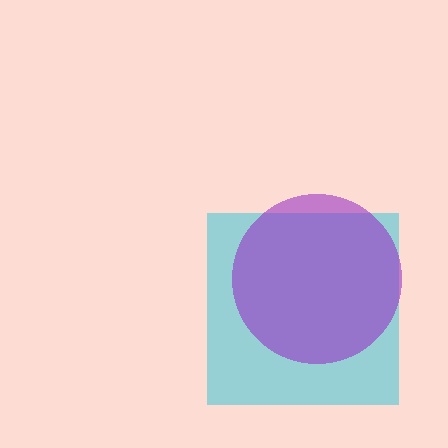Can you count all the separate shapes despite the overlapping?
Yes, there are 2 separate shapes.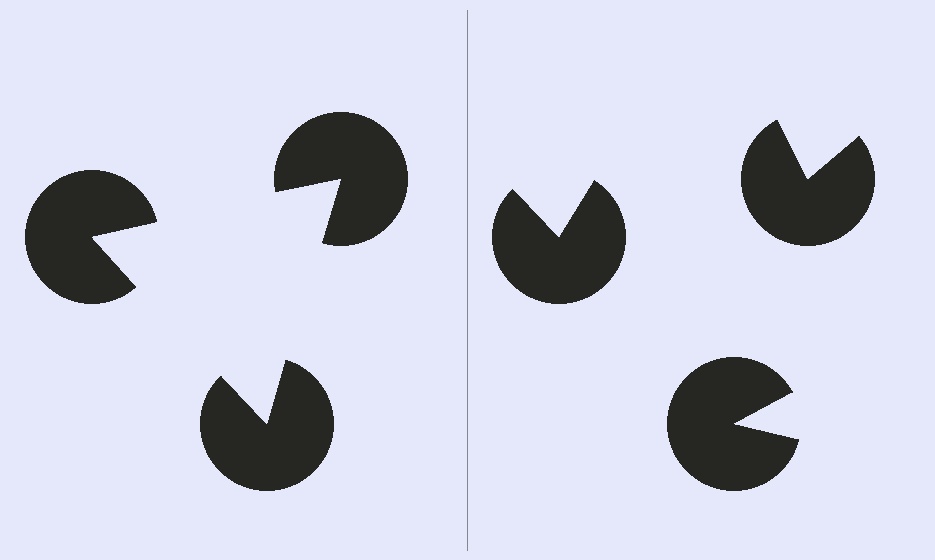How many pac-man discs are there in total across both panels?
6 — 3 on each side.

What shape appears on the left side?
An illusory triangle.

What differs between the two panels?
The pac-man discs are positioned identically on both sides; only the wedge orientations differ. On the left they align to a triangle; on the right they are misaligned.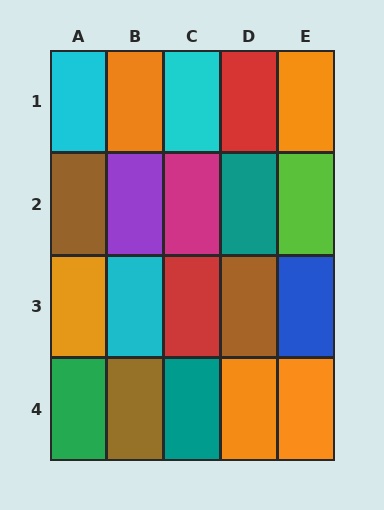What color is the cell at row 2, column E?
Lime.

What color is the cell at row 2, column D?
Teal.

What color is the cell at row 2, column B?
Purple.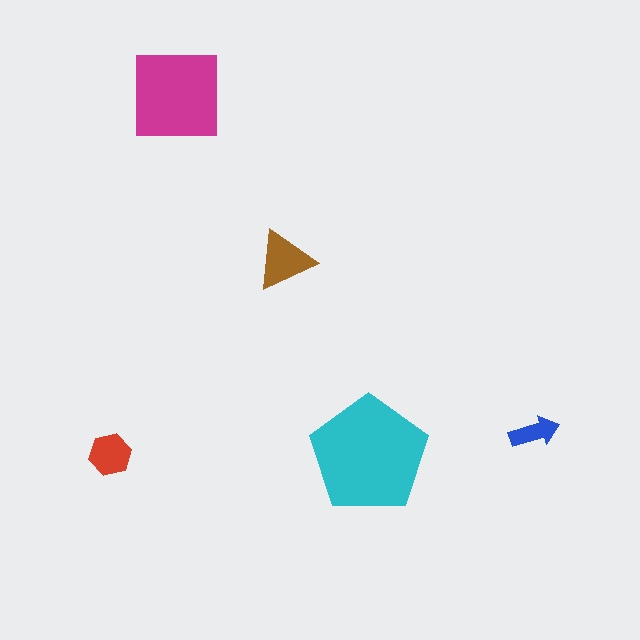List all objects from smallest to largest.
The blue arrow, the red hexagon, the brown triangle, the magenta square, the cyan pentagon.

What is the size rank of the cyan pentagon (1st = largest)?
1st.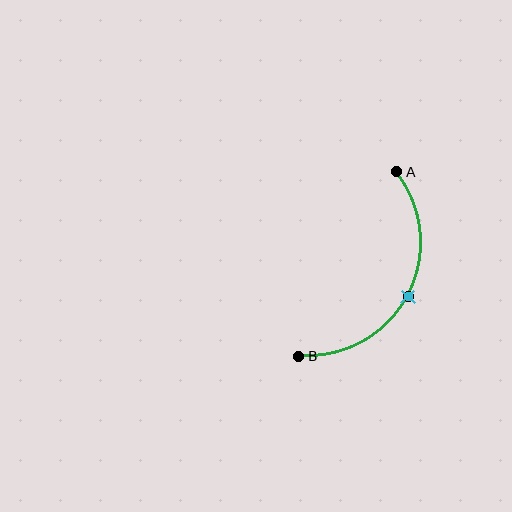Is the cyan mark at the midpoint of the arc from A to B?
Yes. The cyan mark lies on the arc at equal arc-length from both A and B — it is the arc midpoint.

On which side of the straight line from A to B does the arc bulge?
The arc bulges to the right of the straight line connecting A and B.